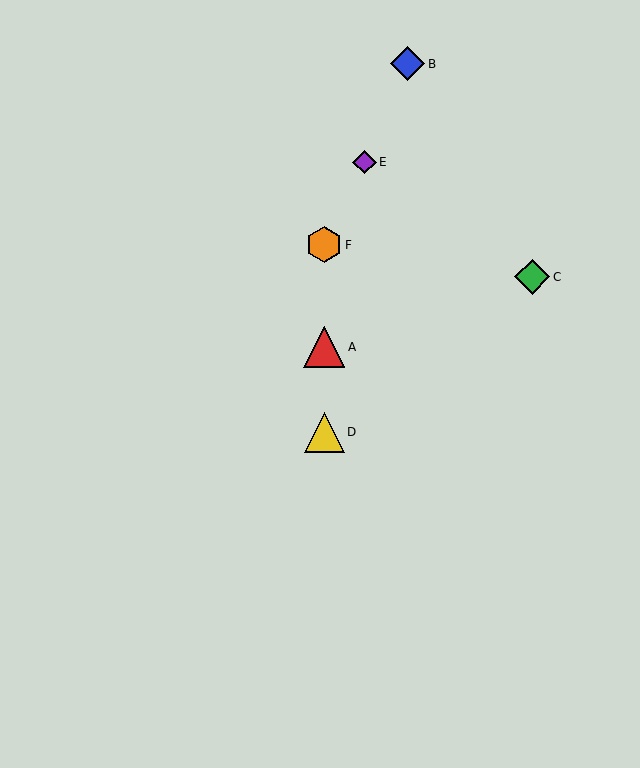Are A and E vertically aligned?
No, A is at x≈324 and E is at x≈364.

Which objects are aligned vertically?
Objects A, D, F are aligned vertically.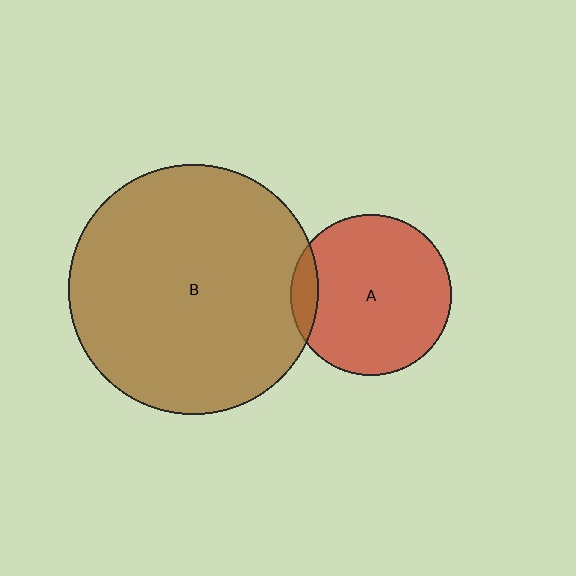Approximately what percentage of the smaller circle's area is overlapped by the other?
Approximately 10%.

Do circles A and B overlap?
Yes.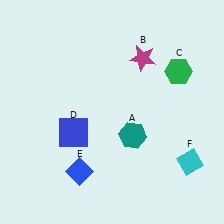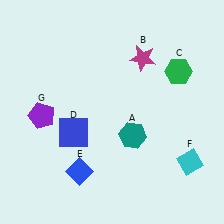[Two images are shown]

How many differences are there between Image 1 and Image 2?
There is 1 difference between the two images.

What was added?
A purple pentagon (G) was added in Image 2.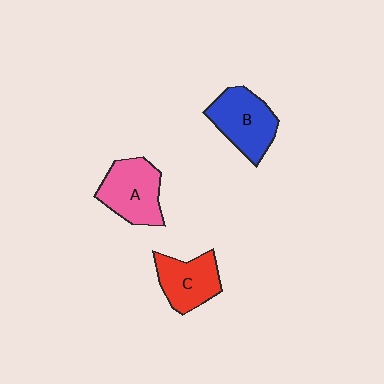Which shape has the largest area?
Shape B (blue).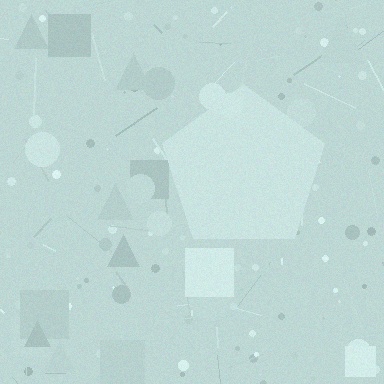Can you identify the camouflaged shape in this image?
The camouflaged shape is a pentagon.